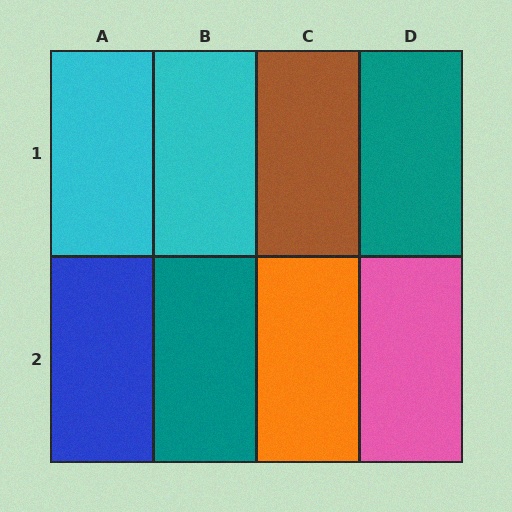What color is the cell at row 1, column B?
Cyan.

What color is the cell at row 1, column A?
Cyan.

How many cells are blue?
1 cell is blue.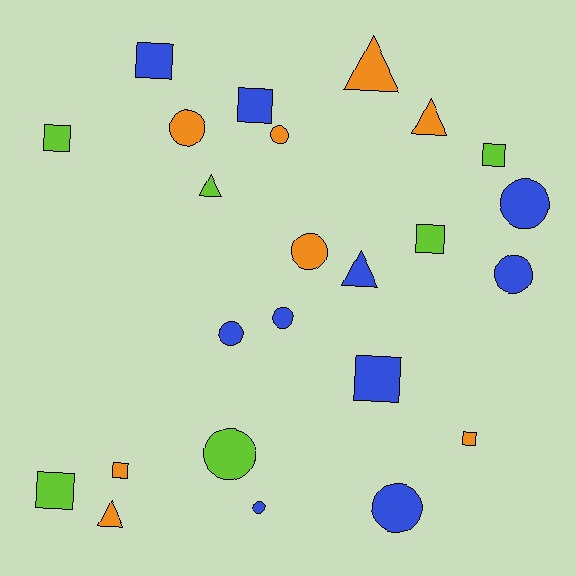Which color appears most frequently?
Blue, with 10 objects.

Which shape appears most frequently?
Circle, with 10 objects.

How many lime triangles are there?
There is 1 lime triangle.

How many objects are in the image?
There are 24 objects.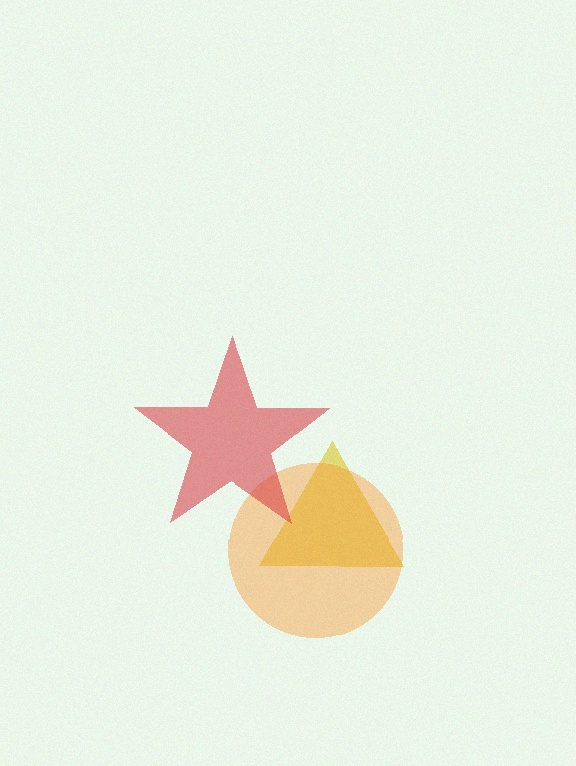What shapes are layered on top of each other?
The layered shapes are: a yellow triangle, an orange circle, a red star.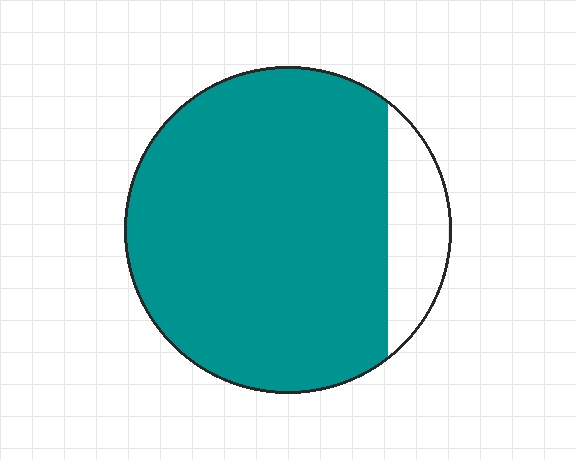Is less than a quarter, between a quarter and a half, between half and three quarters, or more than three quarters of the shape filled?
More than three quarters.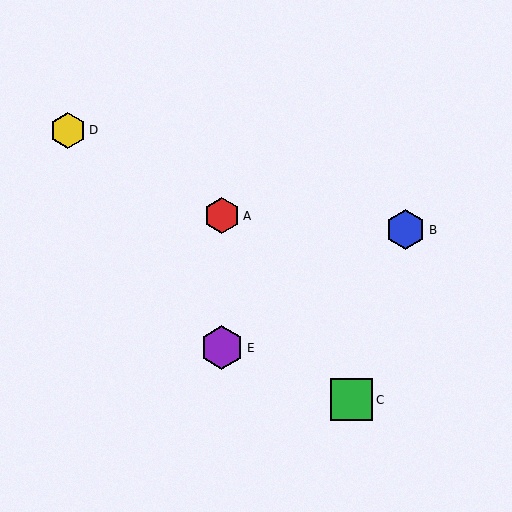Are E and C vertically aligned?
No, E is at x≈222 and C is at x≈352.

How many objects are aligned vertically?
2 objects (A, E) are aligned vertically.